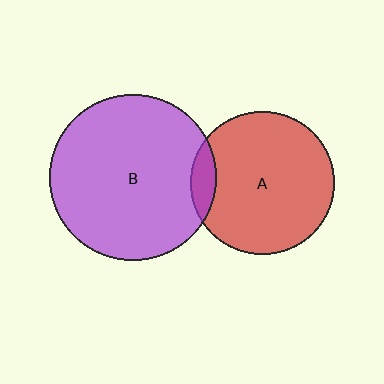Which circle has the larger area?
Circle B (purple).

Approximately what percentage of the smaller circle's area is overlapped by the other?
Approximately 10%.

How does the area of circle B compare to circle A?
Approximately 1.3 times.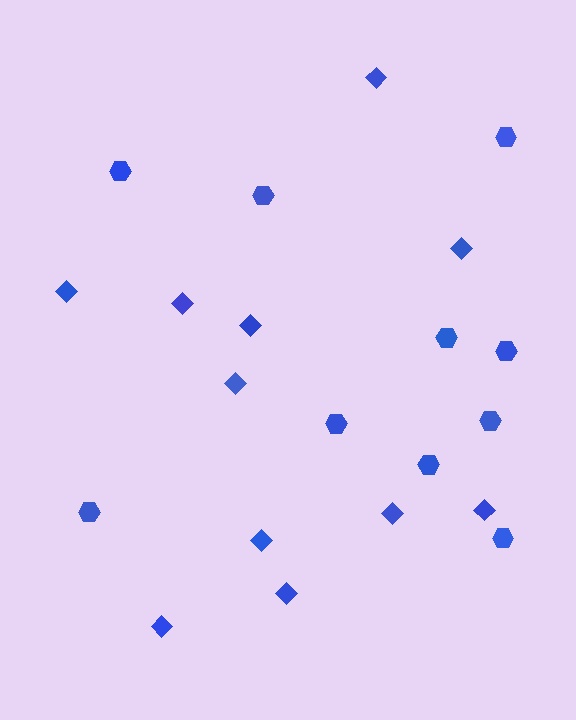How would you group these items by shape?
There are 2 groups: one group of hexagons (10) and one group of diamonds (11).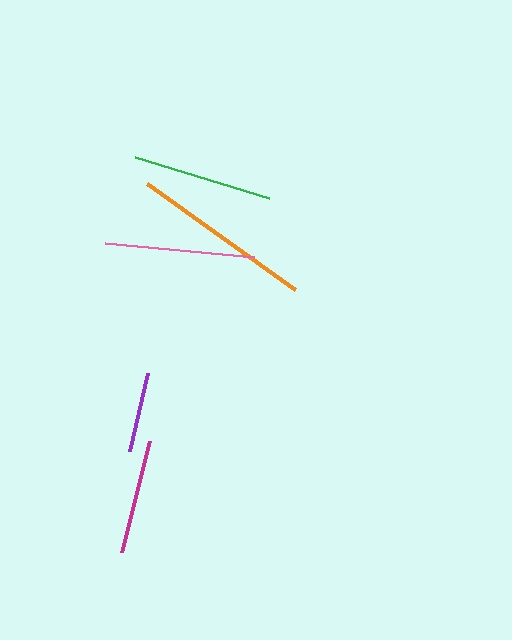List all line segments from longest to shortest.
From longest to shortest: orange, pink, green, magenta, purple.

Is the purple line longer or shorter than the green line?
The green line is longer than the purple line.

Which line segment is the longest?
The orange line is the longest at approximately 182 pixels.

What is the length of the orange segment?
The orange segment is approximately 182 pixels long.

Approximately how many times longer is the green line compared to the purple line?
The green line is approximately 1.8 times the length of the purple line.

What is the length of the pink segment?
The pink segment is approximately 150 pixels long.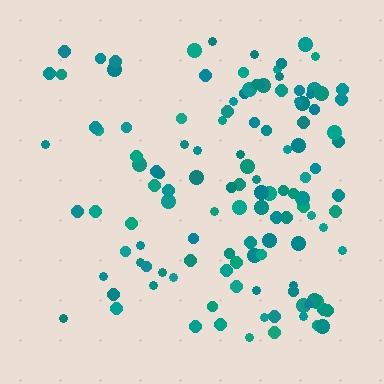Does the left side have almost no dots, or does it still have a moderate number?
Still a moderate number, just noticeably fewer than the right.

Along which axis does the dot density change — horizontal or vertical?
Horizontal.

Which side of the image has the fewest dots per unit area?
The left.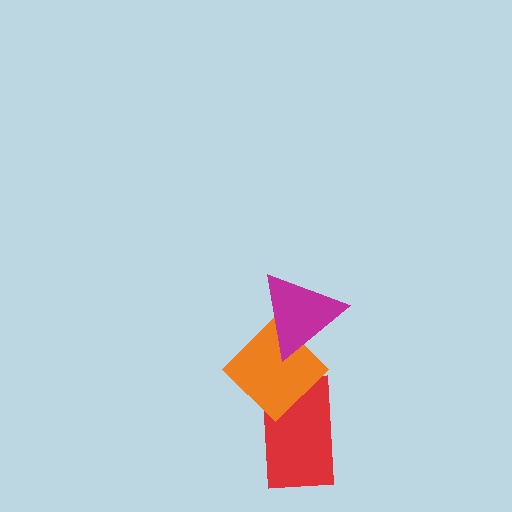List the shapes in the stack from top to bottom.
From top to bottom: the magenta triangle, the orange diamond, the red rectangle.